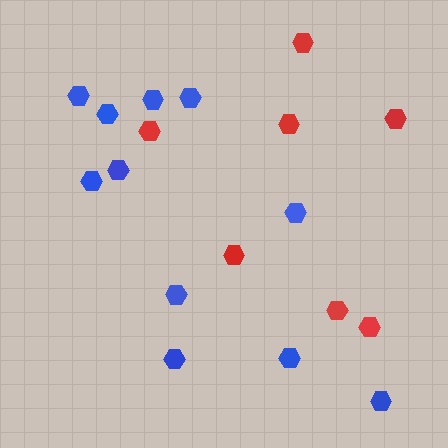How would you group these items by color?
There are 2 groups: one group of blue hexagons (11) and one group of red hexagons (7).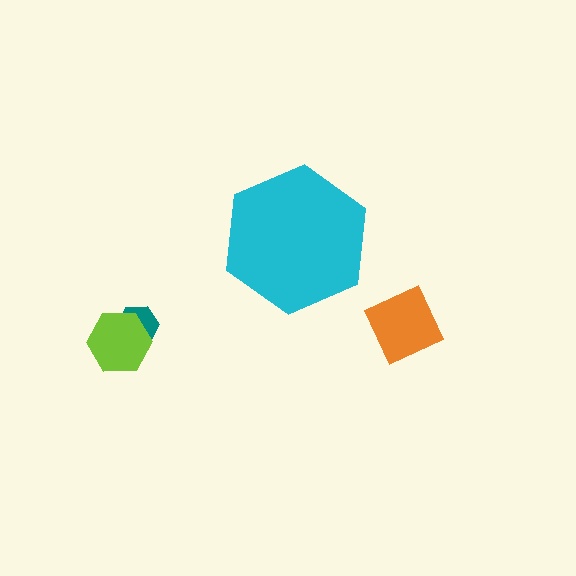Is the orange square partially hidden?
No, the orange square is fully visible.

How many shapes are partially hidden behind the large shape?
0 shapes are partially hidden.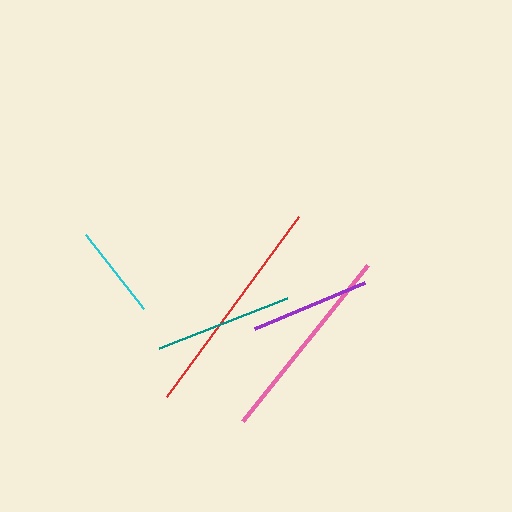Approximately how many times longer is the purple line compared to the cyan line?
The purple line is approximately 1.3 times the length of the cyan line.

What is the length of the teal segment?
The teal segment is approximately 138 pixels long.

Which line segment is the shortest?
The cyan line is the shortest at approximately 94 pixels.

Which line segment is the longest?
The red line is the longest at approximately 223 pixels.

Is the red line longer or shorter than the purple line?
The red line is longer than the purple line.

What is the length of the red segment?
The red segment is approximately 223 pixels long.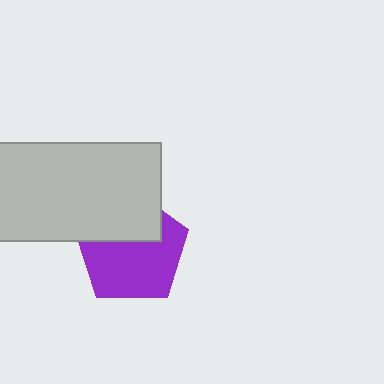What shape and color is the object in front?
The object in front is a light gray rectangle.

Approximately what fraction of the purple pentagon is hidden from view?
Roughly 36% of the purple pentagon is hidden behind the light gray rectangle.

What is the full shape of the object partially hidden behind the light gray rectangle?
The partially hidden object is a purple pentagon.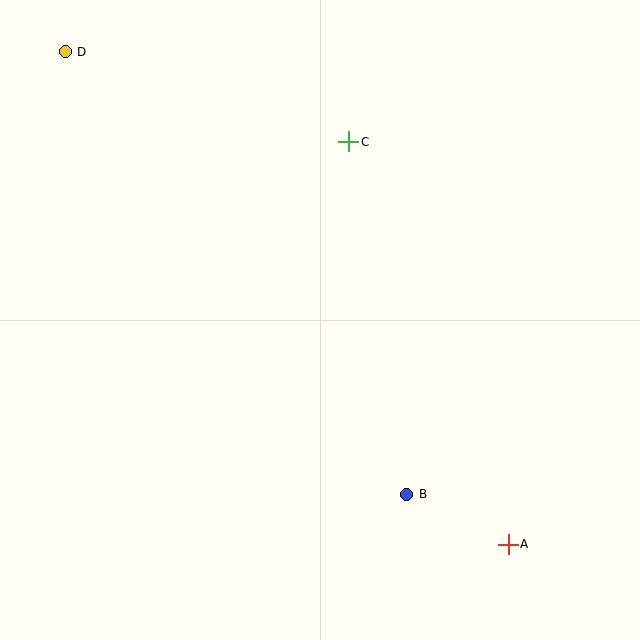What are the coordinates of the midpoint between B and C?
The midpoint between B and C is at (378, 318).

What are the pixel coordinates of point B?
Point B is at (407, 494).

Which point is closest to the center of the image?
Point C at (349, 142) is closest to the center.